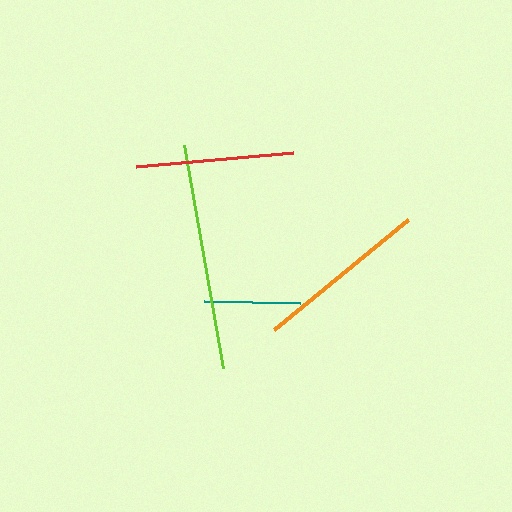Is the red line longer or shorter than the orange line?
The orange line is longer than the red line.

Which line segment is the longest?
The lime line is the longest at approximately 226 pixels.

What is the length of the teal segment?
The teal segment is approximately 96 pixels long.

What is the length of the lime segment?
The lime segment is approximately 226 pixels long.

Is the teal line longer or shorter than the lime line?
The lime line is longer than the teal line.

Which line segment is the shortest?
The teal line is the shortest at approximately 96 pixels.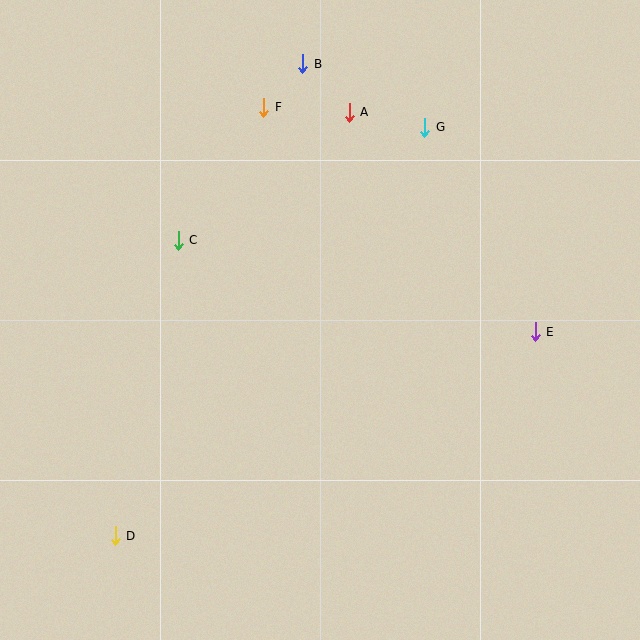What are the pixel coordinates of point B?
Point B is at (303, 64).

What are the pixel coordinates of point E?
Point E is at (535, 332).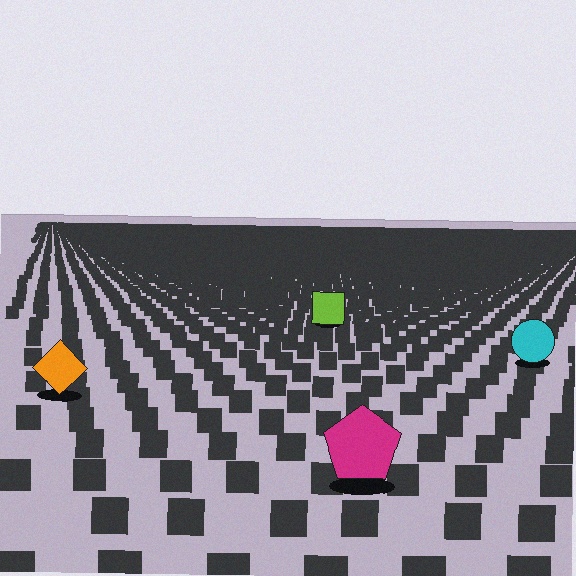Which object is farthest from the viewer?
The lime square is farthest from the viewer. It appears smaller and the ground texture around it is denser.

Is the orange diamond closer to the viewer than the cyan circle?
Yes. The orange diamond is closer — you can tell from the texture gradient: the ground texture is coarser near it.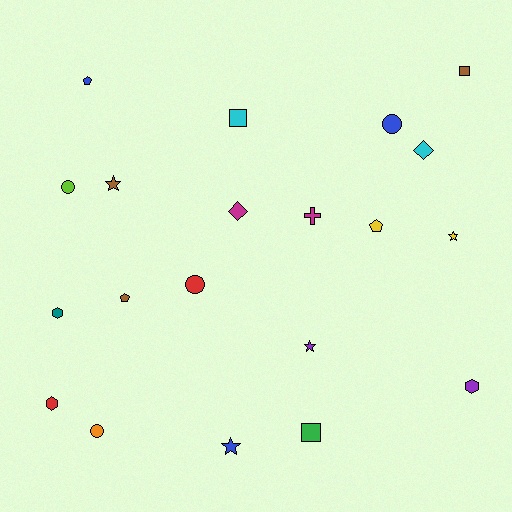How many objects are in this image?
There are 20 objects.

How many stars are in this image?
There are 4 stars.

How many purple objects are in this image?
There are 2 purple objects.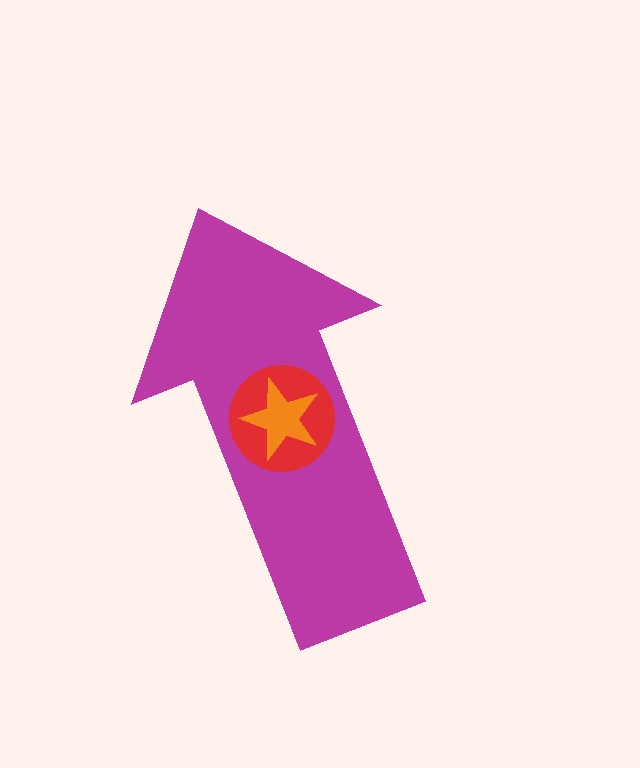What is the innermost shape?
The orange star.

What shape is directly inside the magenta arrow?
The red circle.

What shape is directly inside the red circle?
The orange star.